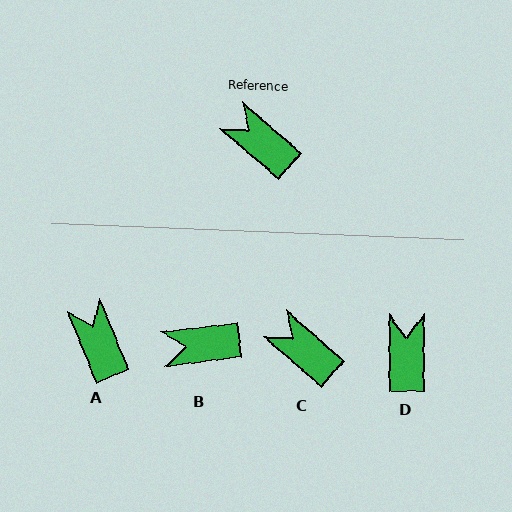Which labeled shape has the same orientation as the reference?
C.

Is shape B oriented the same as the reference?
No, it is off by about 48 degrees.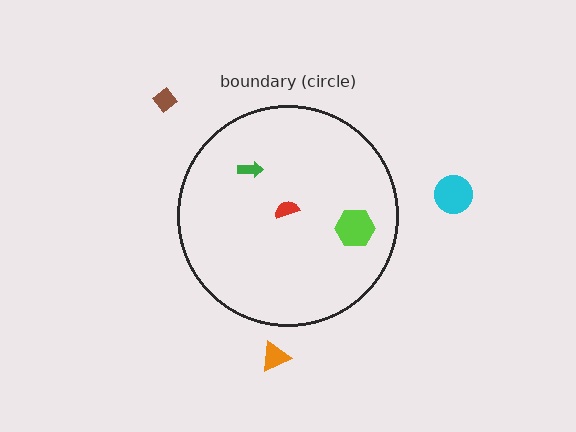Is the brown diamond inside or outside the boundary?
Outside.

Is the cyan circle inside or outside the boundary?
Outside.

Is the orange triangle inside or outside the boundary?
Outside.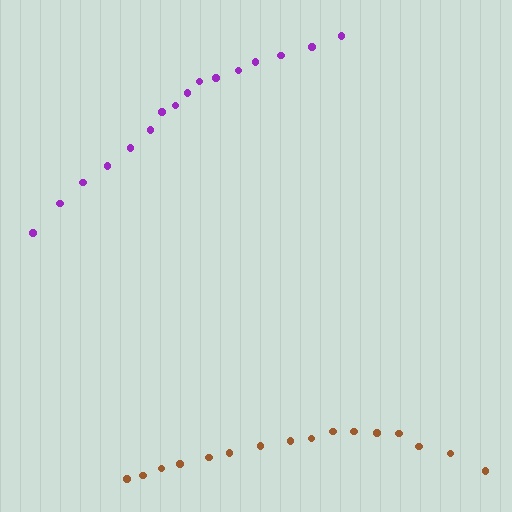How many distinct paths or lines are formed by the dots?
There are 2 distinct paths.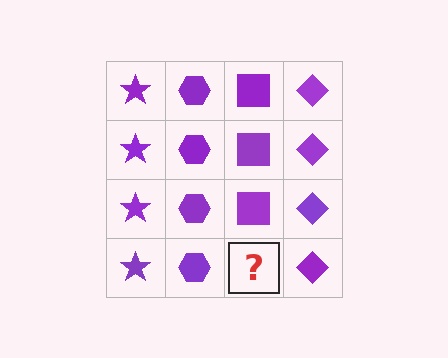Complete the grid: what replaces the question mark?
The question mark should be replaced with a purple square.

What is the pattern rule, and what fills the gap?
The rule is that each column has a consistent shape. The gap should be filled with a purple square.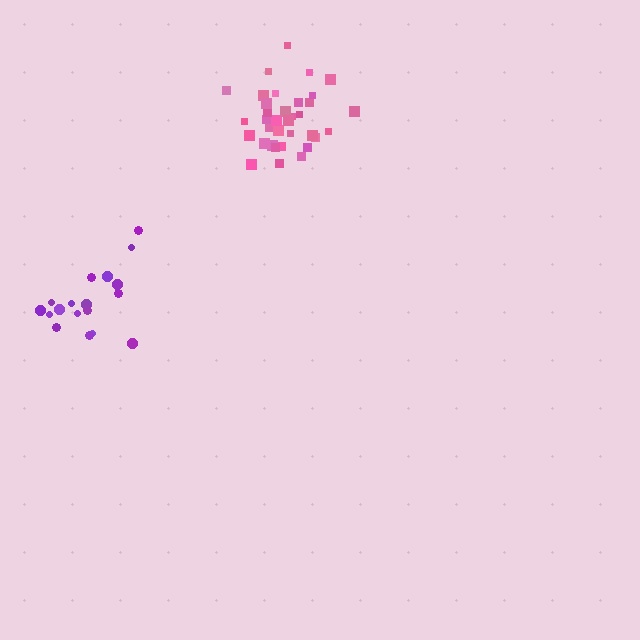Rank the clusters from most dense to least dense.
pink, purple.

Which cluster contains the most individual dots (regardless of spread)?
Pink (35).